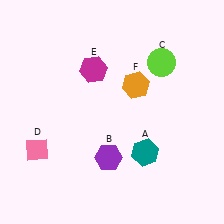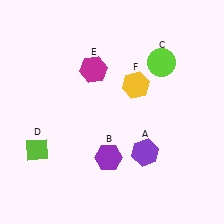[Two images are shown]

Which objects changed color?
A changed from teal to purple. D changed from pink to lime. F changed from orange to yellow.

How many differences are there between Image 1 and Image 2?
There are 3 differences between the two images.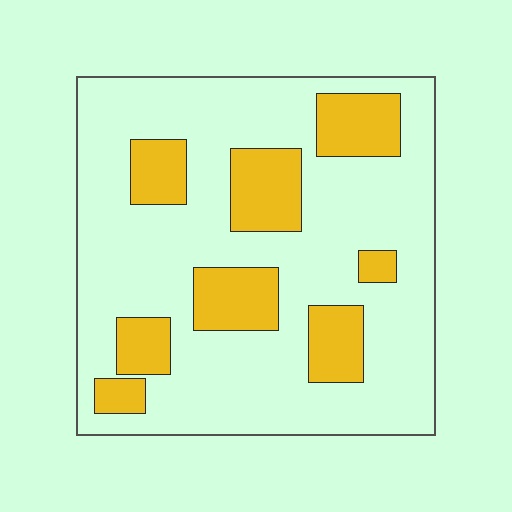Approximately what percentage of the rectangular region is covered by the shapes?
Approximately 25%.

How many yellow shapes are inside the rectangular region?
8.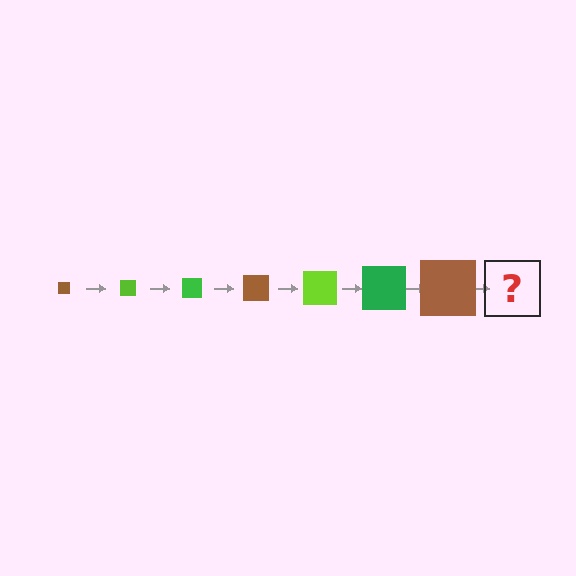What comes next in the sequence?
The next element should be a lime square, larger than the previous one.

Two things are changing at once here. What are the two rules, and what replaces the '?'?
The two rules are that the square grows larger each step and the color cycles through brown, lime, and green. The '?' should be a lime square, larger than the previous one.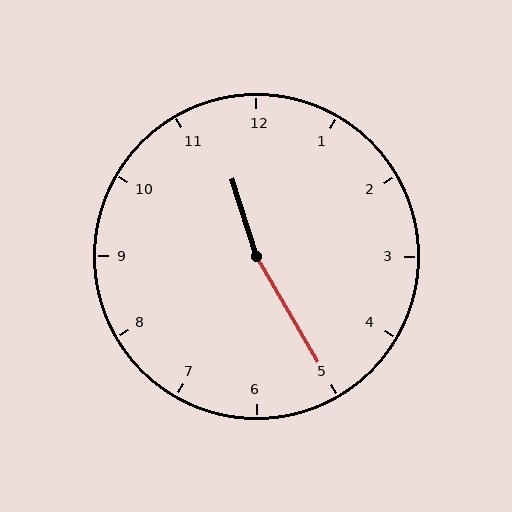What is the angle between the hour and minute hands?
Approximately 168 degrees.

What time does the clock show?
11:25.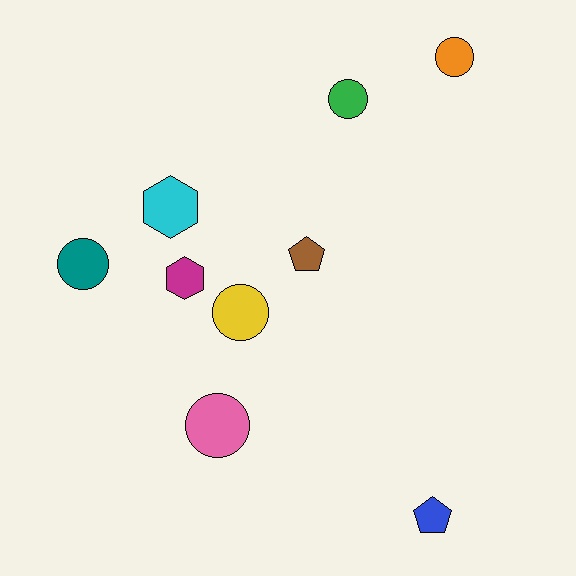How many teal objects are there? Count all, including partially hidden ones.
There is 1 teal object.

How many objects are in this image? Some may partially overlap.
There are 9 objects.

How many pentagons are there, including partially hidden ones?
There are 2 pentagons.